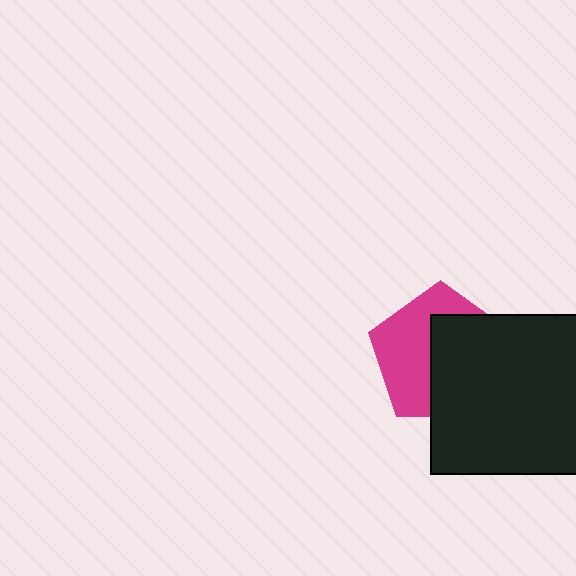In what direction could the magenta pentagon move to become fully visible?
The magenta pentagon could move left. That would shift it out from behind the black rectangle entirely.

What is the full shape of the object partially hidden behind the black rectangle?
The partially hidden object is a magenta pentagon.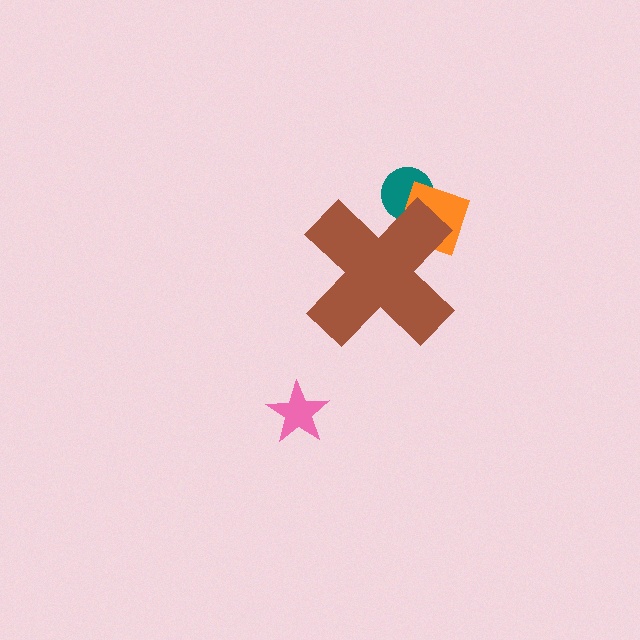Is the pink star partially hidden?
No, the pink star is fully visible.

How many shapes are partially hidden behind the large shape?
2 shapes are partially hidden.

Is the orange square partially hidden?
Yes, the orange square is partially hidden behind the brown cross.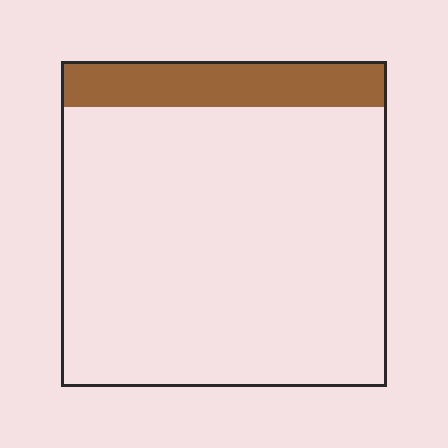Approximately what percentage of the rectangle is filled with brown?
Approximately 15%.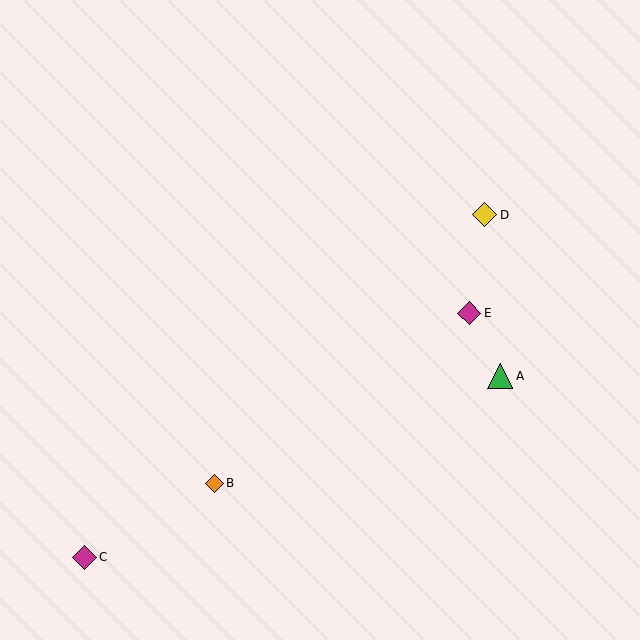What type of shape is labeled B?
Shape B is an orange diamond.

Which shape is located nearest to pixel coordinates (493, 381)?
The green triangle (labeled A) at (500, 376) is nearest to that location.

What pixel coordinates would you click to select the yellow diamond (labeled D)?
Click at (485, 215) to select the yellow diamond D.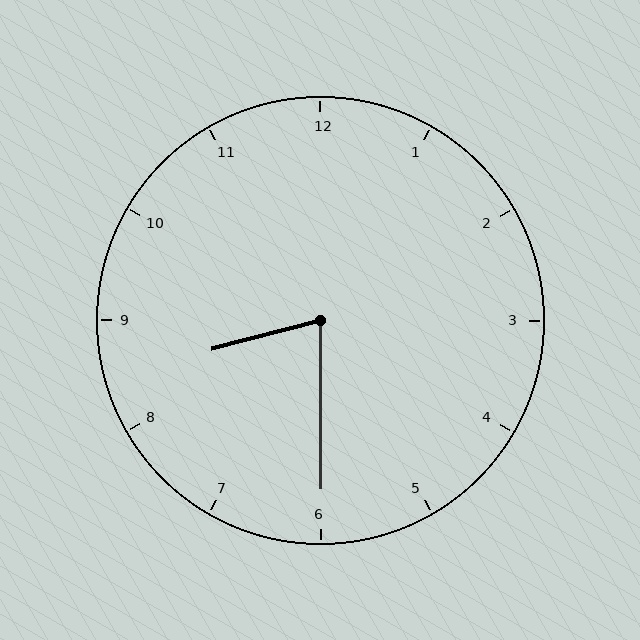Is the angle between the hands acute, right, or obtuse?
It is acute.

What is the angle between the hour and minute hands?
Approximately 75 degrees.